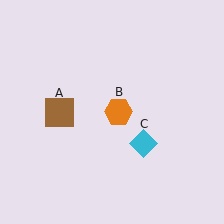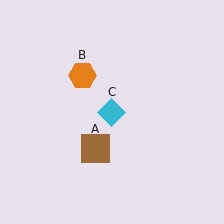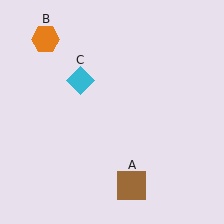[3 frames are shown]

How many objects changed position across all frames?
3 objects changed position: brown square (object A), orange hexagon (object B), cyan diamond (object C).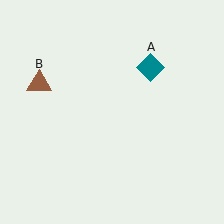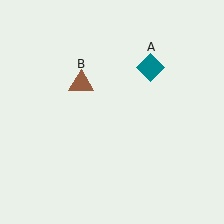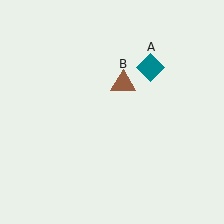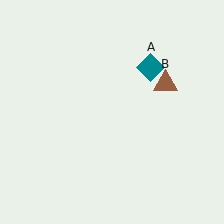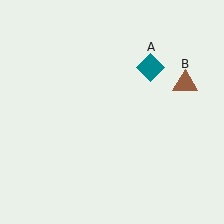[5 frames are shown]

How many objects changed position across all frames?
1 object changed position: brown triangle (object B).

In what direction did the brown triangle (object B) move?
The brown triangle (object B) moved right.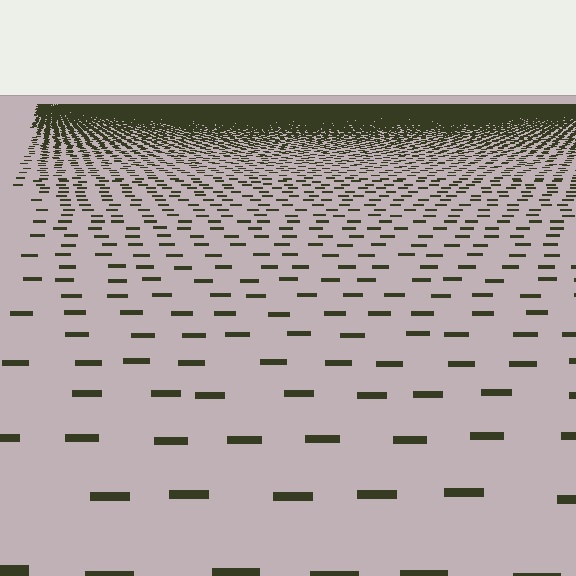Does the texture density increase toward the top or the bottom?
Density increases toward the top.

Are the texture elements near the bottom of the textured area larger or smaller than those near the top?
Larger. Near the bottom, elements are closer to the viewer and appear at a bigger on-screen size.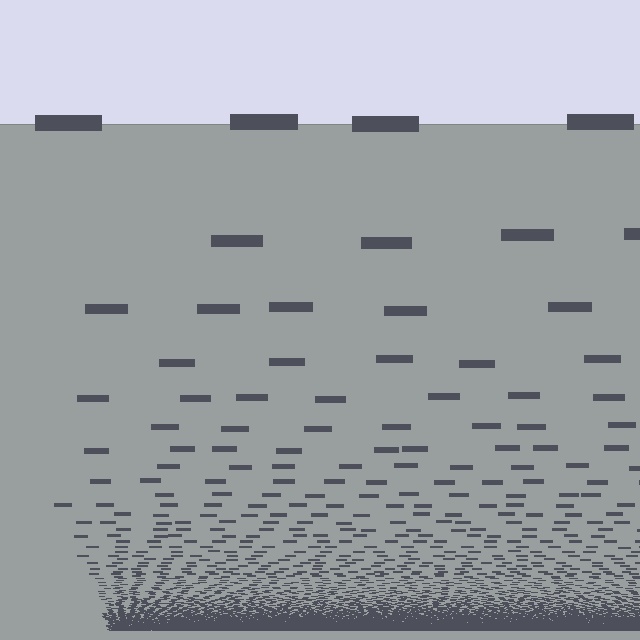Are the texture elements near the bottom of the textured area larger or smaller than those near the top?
Smaller. The gradient is inverted — elements near the bottom are smaller and denser.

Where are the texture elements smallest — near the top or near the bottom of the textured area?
Near the bottom.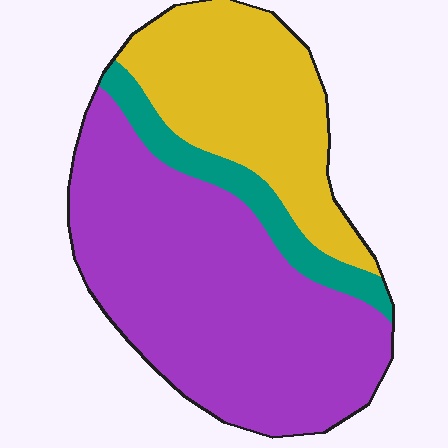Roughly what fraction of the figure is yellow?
Yellow covers 31% of the figure.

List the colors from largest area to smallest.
From largest to smallest: purple, yellow, teal.